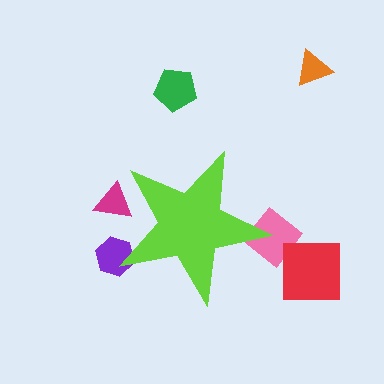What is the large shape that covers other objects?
A lime star.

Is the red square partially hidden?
No, the red square is fully visible.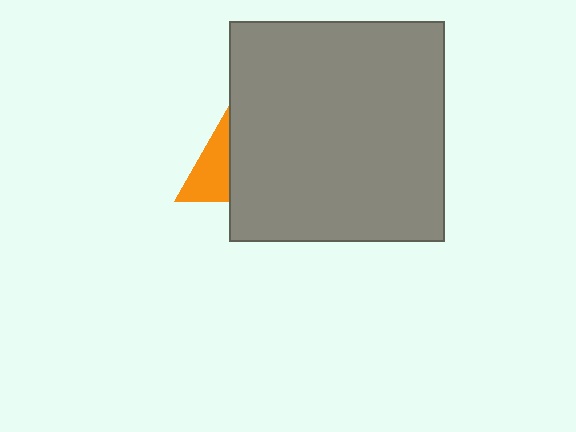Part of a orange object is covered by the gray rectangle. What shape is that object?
It is a triangle.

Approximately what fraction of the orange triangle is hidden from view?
Roughly 52% of the orange triangle is hidden behind the gray rectangle.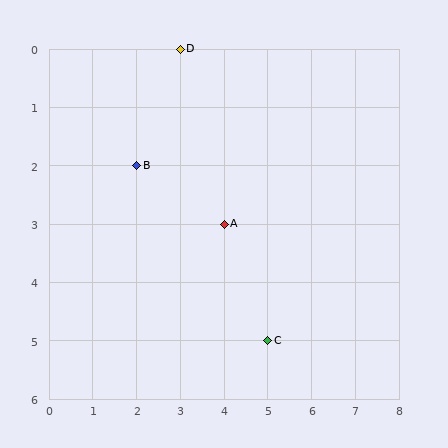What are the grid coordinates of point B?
Point B is at grid coordinates (2, 2).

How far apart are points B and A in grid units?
Points B and A are 2 columns and 1 row apart (about 2.2 grid units diagonally).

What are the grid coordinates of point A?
Point A is at grid coordinates (4, 3).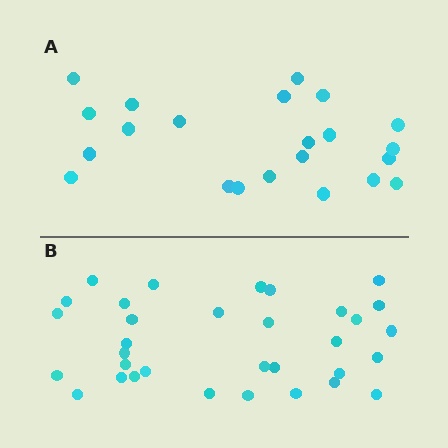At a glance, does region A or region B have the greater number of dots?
Region B (the bottom region) has more dots.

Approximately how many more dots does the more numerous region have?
Region B has roughly 12 or so more dots than region A.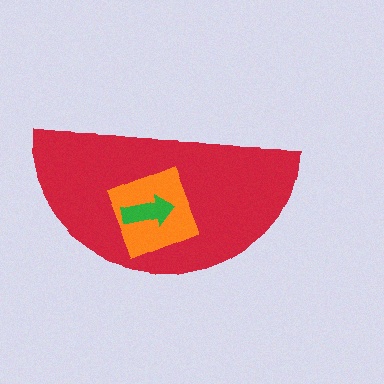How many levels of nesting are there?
3.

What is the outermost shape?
The red semicircle.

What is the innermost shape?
The green arrow.